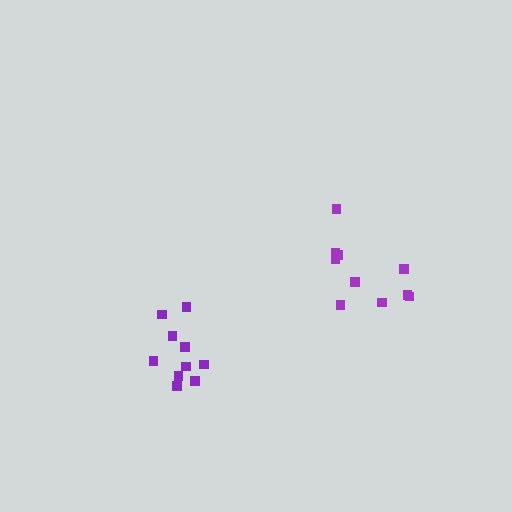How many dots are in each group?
Group 1: 10 dots, Group 2: 10 dots (20 total).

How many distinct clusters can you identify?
There are 2 distinct clusters.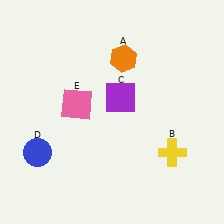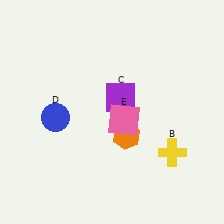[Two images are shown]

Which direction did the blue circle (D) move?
The blue circle (D) moved up.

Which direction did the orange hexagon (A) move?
The orange hexagon (A) moved down.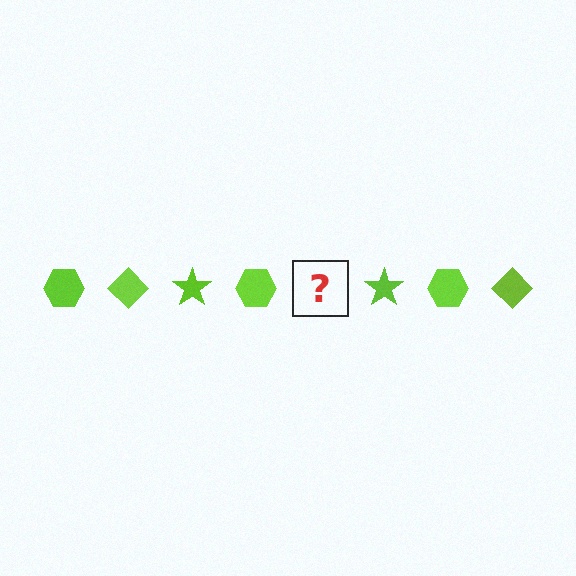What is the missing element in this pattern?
The missing element is a lime diamond.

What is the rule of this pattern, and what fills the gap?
The rule is that the pattern cycles through hexagon, diamond, star shapes in lime. The gap should be filled with a lime diamond.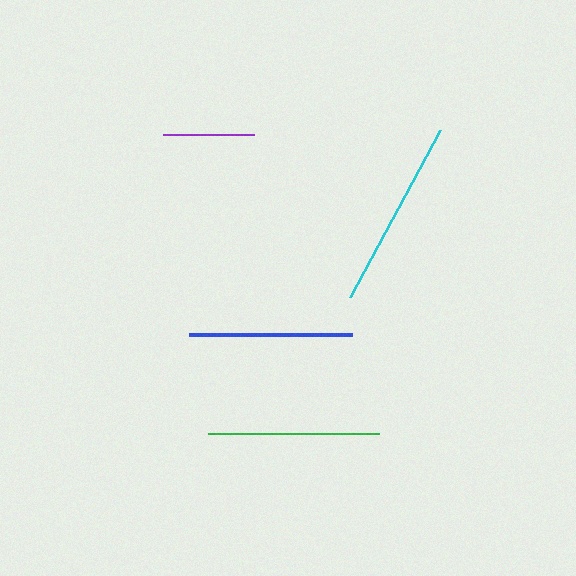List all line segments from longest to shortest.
From longest to shortest: cyan, green, blue, purple.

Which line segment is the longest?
The cyan line is the longest at approximately 189 pixels.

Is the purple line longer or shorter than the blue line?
The blue line is longer than the purple line.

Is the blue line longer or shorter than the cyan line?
The cyan line is longer than the blue line.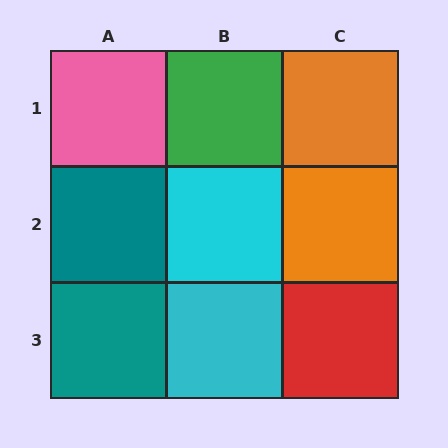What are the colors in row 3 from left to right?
Teal, cyan, red.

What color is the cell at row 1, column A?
Pink.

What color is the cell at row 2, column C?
Orange.